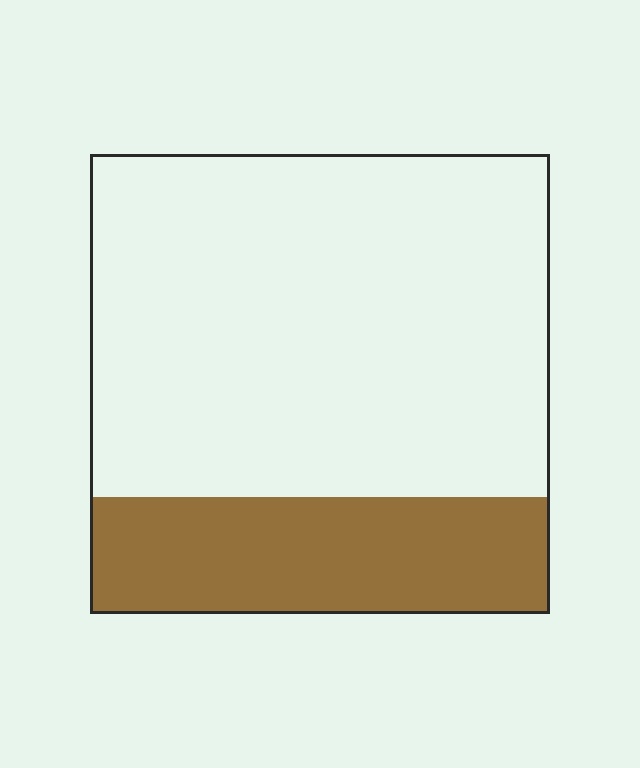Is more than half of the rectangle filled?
No.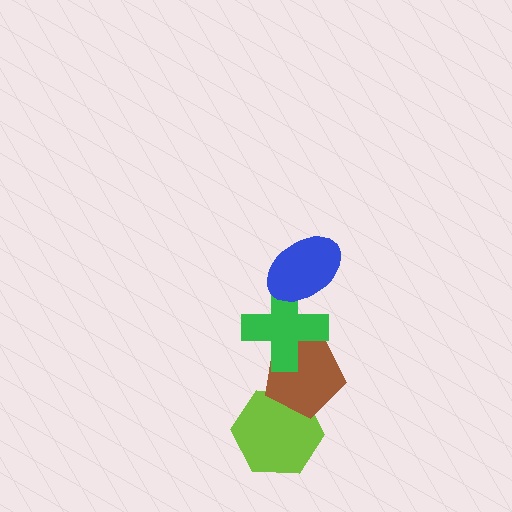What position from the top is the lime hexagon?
The lime hexagon is 4th from the top.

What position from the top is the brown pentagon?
The brown pentagon is 3rd from the top.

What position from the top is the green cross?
The green cross is 2nd from the top.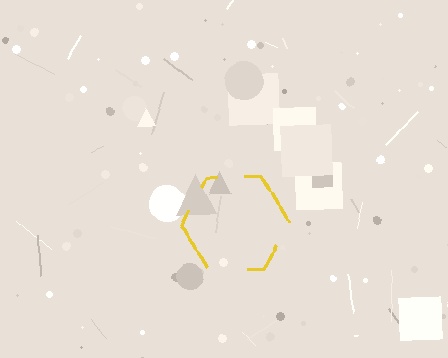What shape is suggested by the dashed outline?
The dashed outline suggests a hexagon.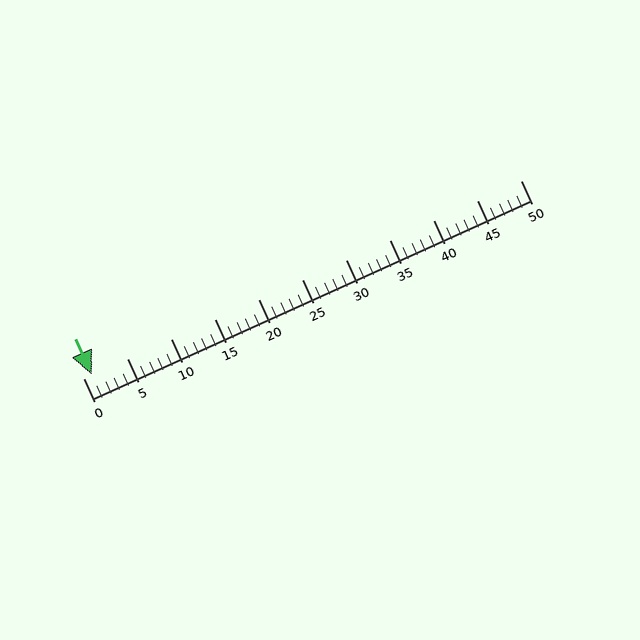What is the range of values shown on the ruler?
The ruler shows values from 0 to 50.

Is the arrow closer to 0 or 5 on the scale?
The arrow is closer to 0.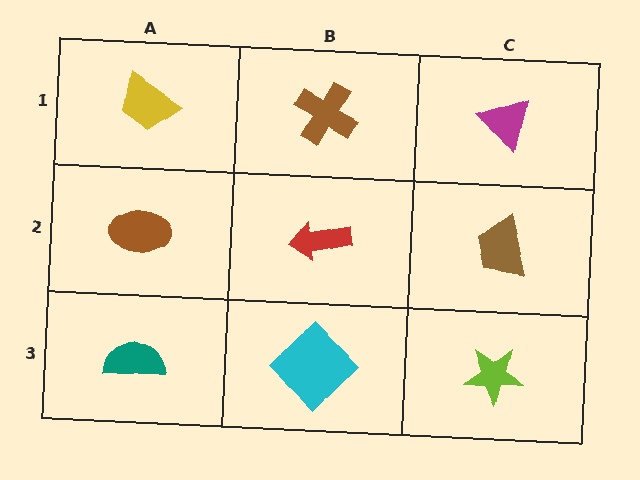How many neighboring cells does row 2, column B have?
4.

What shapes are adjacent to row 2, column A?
A yellow trapezoid (row 1, column A), a teal semicircle (row 3, column A), a red arrow (row 2, column B).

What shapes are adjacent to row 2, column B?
A brown cross (row 1, column B), a cyan diamond (row 3, column B), a brown ellipse (row 2, column A), a brown trapezoid (row 2, column C).